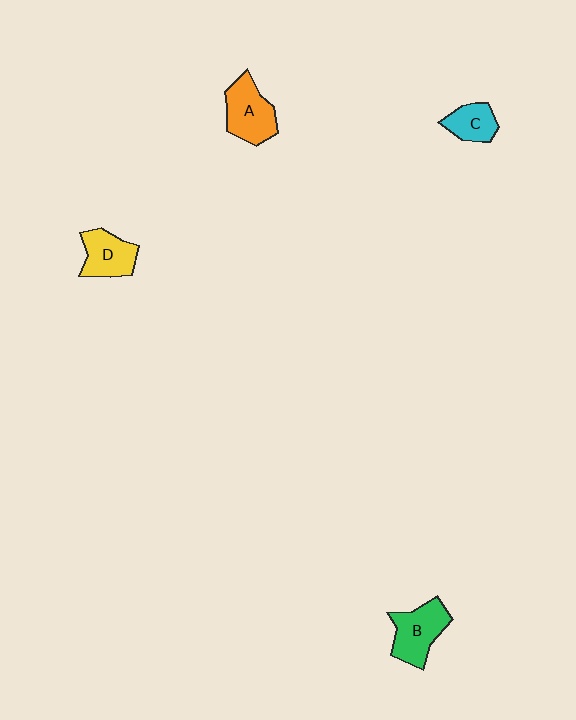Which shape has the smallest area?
Shape C (cyan).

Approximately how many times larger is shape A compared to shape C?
Approximately 1.6 times.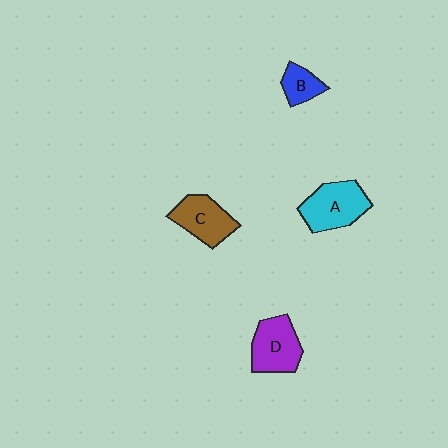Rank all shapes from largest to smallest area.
From largest to smallest: A (cyan), D (purple), C (brown), B (blue).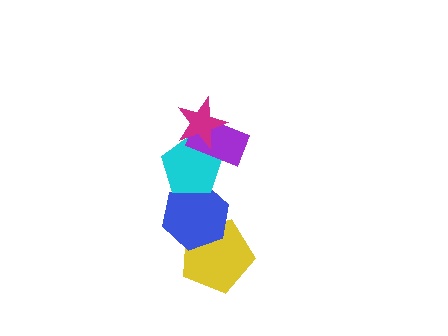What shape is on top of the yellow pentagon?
The blue hexagon is on top of the yellow pentagon.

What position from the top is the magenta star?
The magenta star is 1st from the top.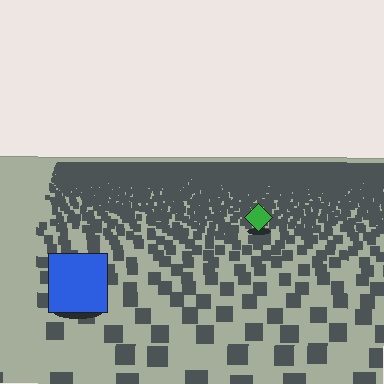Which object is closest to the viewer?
The blue square is closest. The texture marks near it are larger and more spread out.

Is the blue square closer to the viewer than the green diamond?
Yes. The blue square is closer — you can tell from the texture gradient: the ground texture is coarser near it.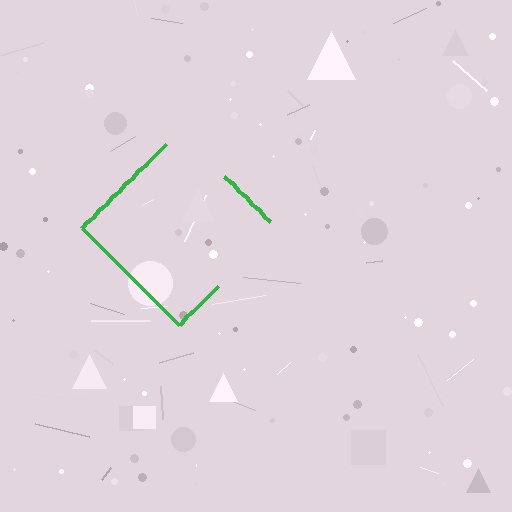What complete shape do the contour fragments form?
The contour fragments form a diamond.